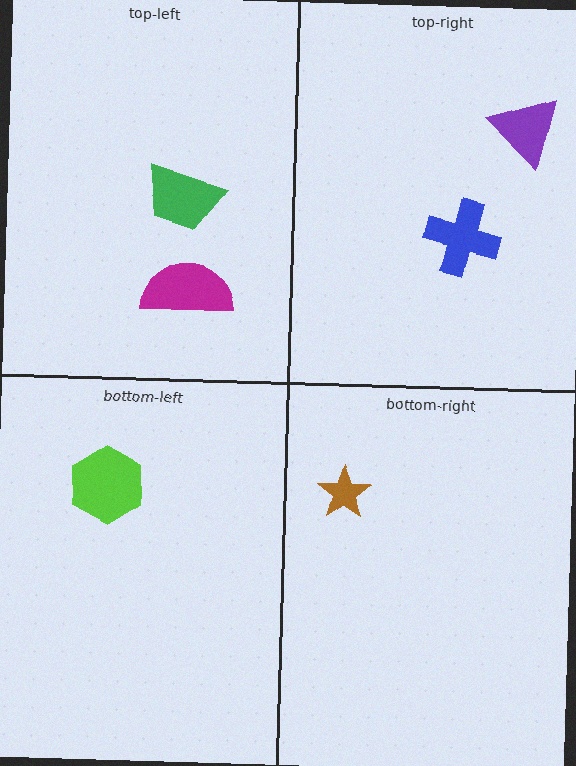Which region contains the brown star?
The bottom-right region.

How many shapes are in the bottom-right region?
1.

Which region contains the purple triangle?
The top-right region.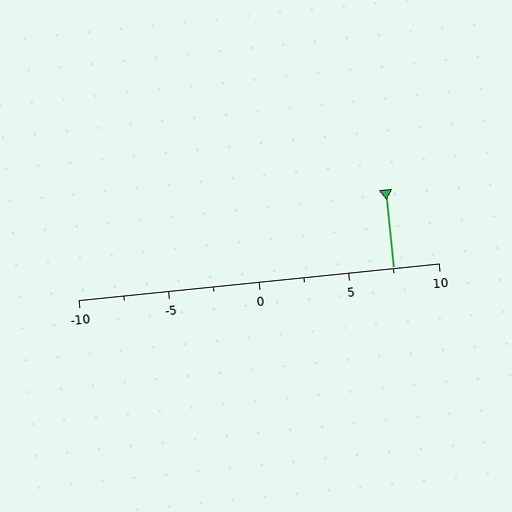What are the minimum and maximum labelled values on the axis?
The axis runs from -10 to 10.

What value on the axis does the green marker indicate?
The marker indicates approximately 7.5.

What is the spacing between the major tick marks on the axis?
The major ticks are spaced 5 apart.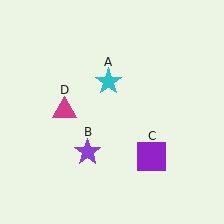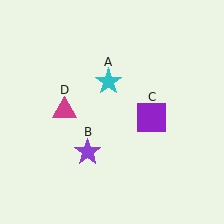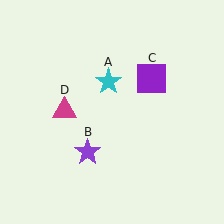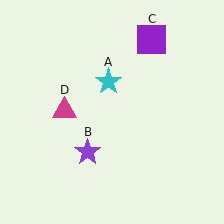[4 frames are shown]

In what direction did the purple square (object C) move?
The purple square (object C) moved up.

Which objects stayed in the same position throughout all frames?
Cyan star (object A) and purple star (object B) and magenta triangle (object D) remained stationary.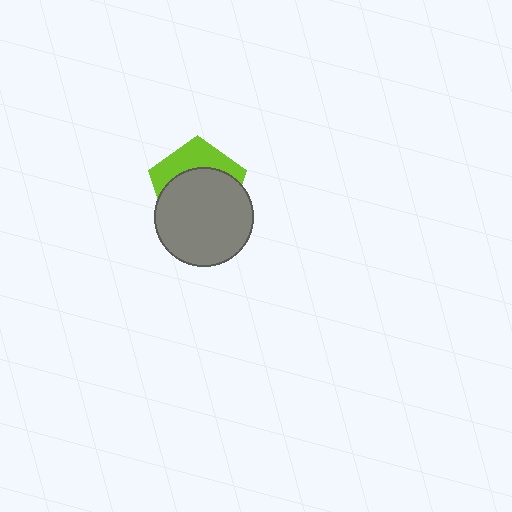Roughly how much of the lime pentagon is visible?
A small part of it is visible (roughly 35%).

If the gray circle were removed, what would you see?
You would see the complete lime pentagon.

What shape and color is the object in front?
The object in front is a gray circle.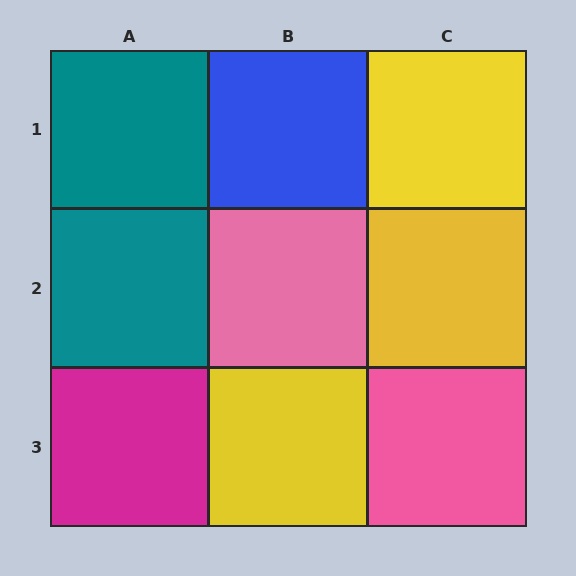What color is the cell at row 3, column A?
Magenta.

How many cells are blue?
1 cell is blue.